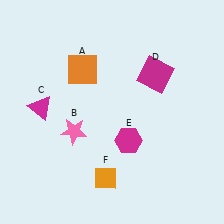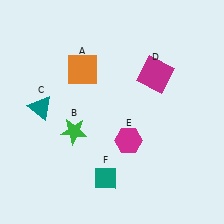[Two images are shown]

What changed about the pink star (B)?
In Image 1, B is pink. In Image 2, it changed to green.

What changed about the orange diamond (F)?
In Image 1, F is orange. In Image 2, it changed to teal.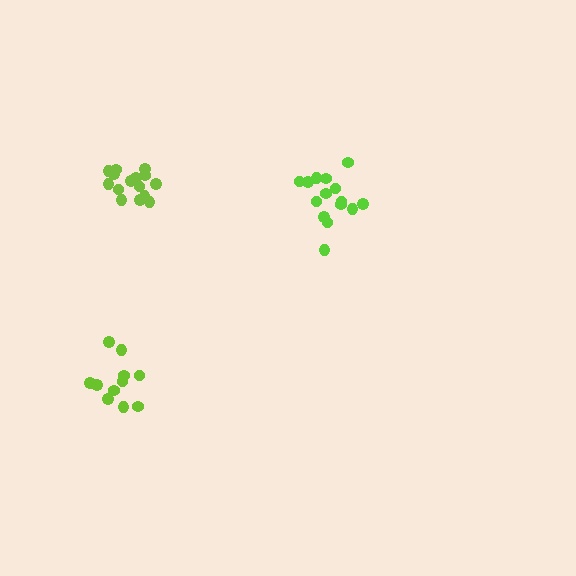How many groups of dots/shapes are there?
There are 3 groups.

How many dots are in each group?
Group 1: 15 dots, Group 2: 15 dots, Group 3: 11 dots (41 total).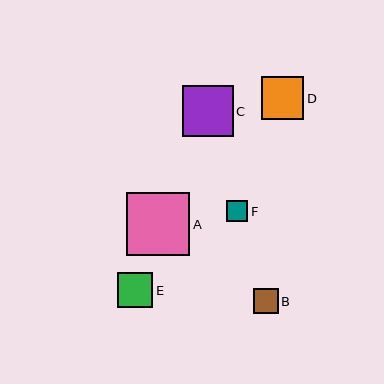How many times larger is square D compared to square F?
Square D is approximately 2.0 times the size of square F.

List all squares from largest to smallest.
From largest to smallest: A, C, D, E, B, F.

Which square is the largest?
Square A is the largest with a size of approximately 63 pixels.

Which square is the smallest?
Square F is the smallest with a size of approximately 22 pixels.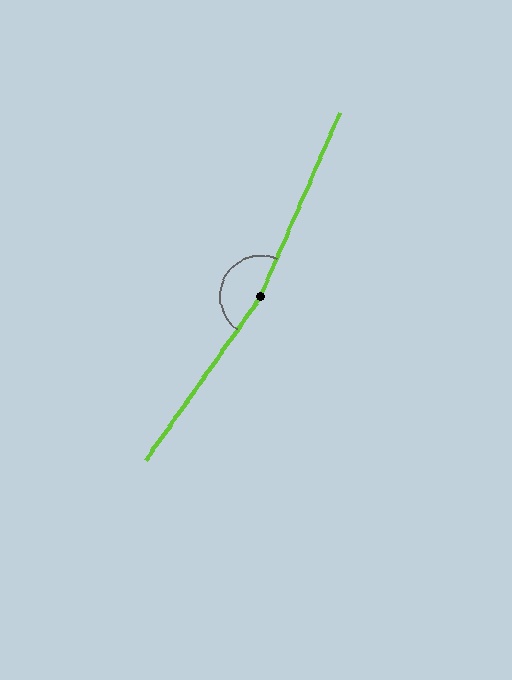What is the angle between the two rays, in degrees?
Approximately 168 degrees.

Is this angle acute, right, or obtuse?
It is obtuse.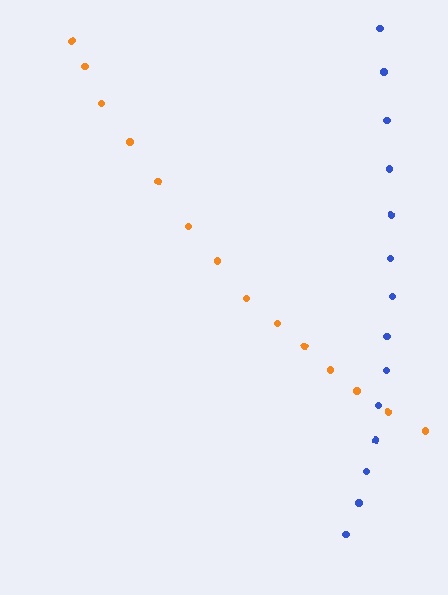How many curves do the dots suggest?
There are 2 distinct paths.